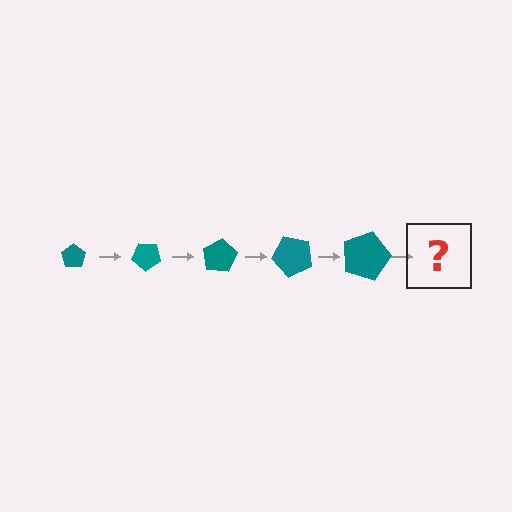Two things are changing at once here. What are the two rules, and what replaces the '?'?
The two rules are that the pentagon grows larger each step and it rotates 40 degrees each step. The '?' should be a pentagon, larger than the previous one and rotated 200 degrees from the start.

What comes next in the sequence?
The next element should be a pentagon, larger than the previous one and rotated 200 degrees from the start.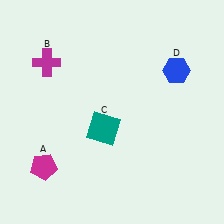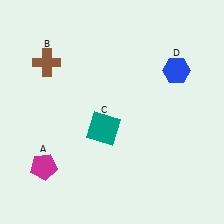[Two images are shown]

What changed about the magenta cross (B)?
In Image 1, B is magenta. In Image 2, it changed to brown.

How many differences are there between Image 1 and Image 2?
There is 1 difference between the two images.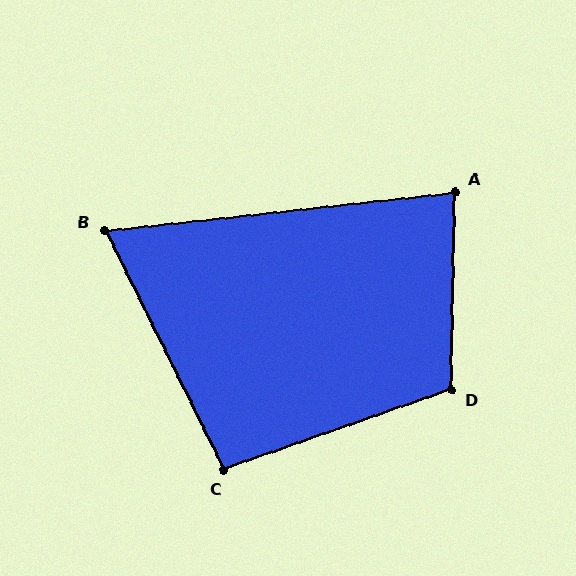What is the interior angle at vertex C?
Approximately 97 degrees (obtuse).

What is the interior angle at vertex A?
Approximately 83 degrees (acute).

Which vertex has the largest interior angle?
D, at approximately 110 degrees.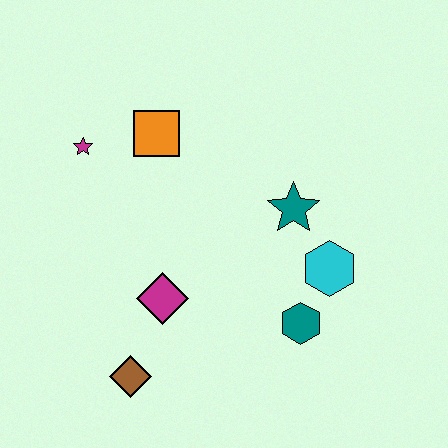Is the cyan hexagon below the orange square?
Yes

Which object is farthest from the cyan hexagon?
The magenta star is farthest from the cyan hexagon.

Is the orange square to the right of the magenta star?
Yes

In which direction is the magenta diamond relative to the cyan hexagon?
The magenta diamond is to the left of the cyan hexagon.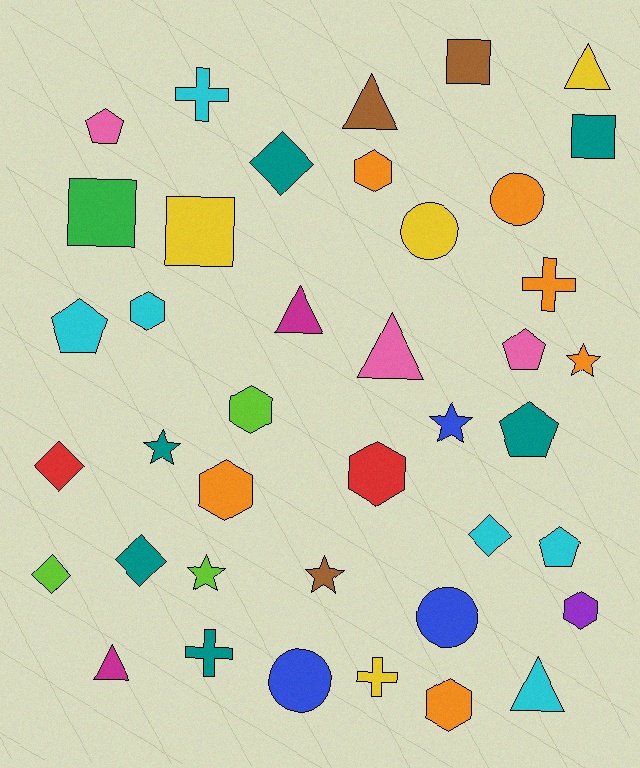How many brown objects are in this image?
There are 3 brown objects.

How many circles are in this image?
There are 4 circles.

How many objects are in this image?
There are 40 objects.